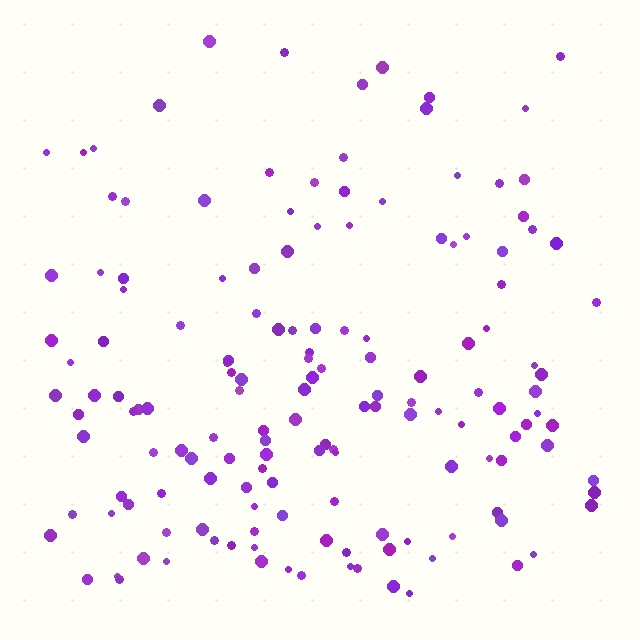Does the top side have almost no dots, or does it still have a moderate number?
Still a moderate number, just noticeably fewer than the bottom.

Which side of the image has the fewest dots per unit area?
The top.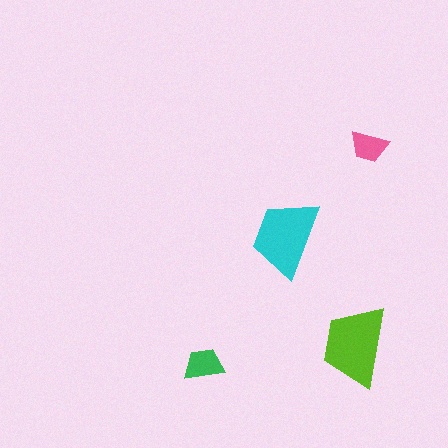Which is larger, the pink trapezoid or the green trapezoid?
The green one.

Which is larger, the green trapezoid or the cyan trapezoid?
The cyan one.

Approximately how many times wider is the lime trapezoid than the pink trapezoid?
About 2 times wider.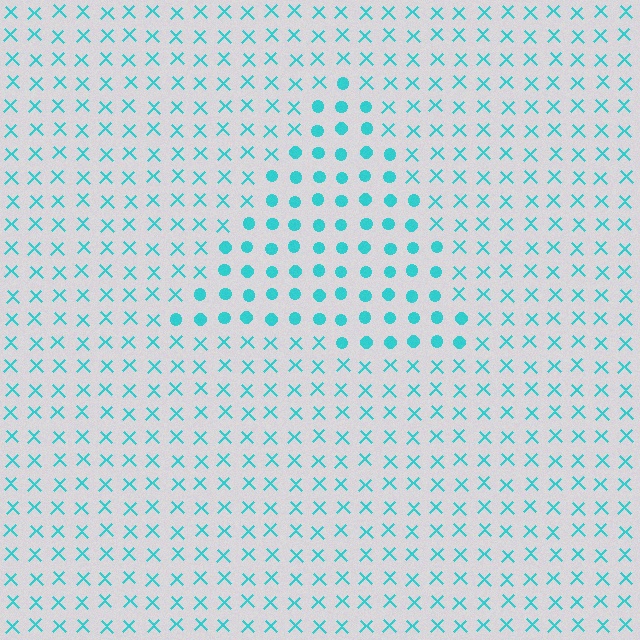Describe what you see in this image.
The image is filled with small cyan elements arranged in a uniform grid. A triangle-shaped region contains circles, while the surrounding area contains X marks. The boundary is defined purely by the change in element shape.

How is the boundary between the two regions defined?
The boundary is defined by a change in element shape: circles inside vs. X marks outside. All elements share the same color and spacing.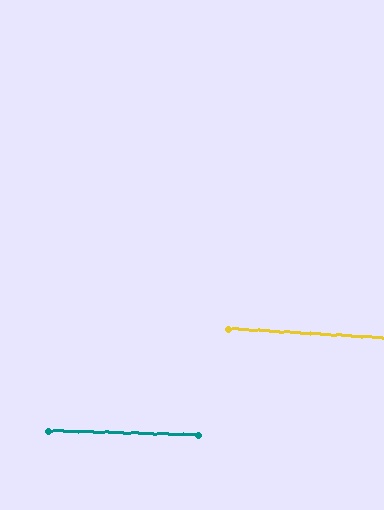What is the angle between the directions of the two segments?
Approximately 2 degrees.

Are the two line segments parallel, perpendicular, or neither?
Parallel — their directions differ by only 1.8°.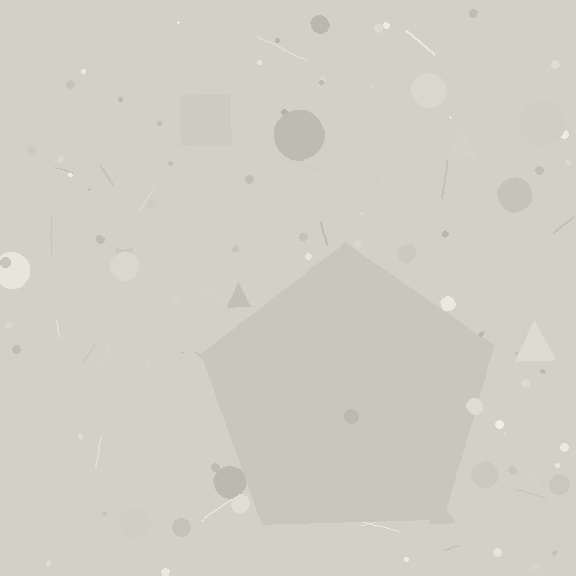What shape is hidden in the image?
A pentagon is hidden in the image.